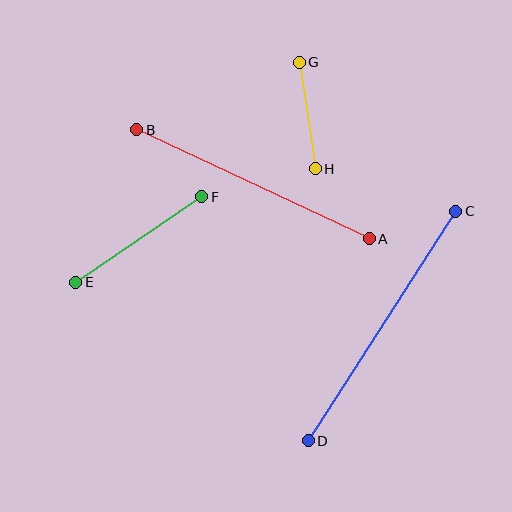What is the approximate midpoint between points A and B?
The midpoint is at approximately (253, 184) pixels.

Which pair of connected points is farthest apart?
Points C and D are farthest apart.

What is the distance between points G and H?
The distance is approximately 107 pixels.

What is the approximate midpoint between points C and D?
The midpoint is at approximately (382, 326) pixels.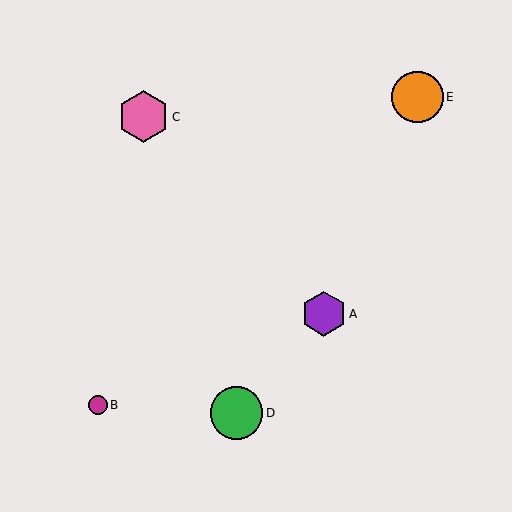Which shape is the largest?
The green circle (labeled D) is the largest.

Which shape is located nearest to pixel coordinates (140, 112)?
The pink hexagon (labeled C) at (144, 117) is nearest to that location.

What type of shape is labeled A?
Shape A is a purple hexagon.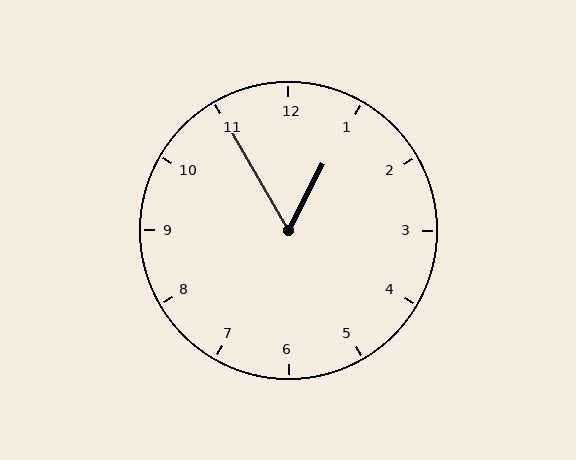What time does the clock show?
12:55.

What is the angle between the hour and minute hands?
Approximately 58 degrees.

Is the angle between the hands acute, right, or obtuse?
It is acute.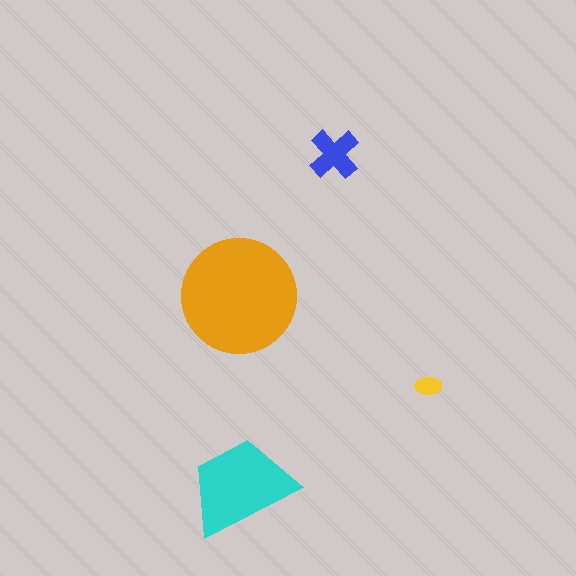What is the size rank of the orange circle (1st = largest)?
1st.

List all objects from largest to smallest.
The orange circle, the cyan trapezoid, the blue cross, the yellow ellipse.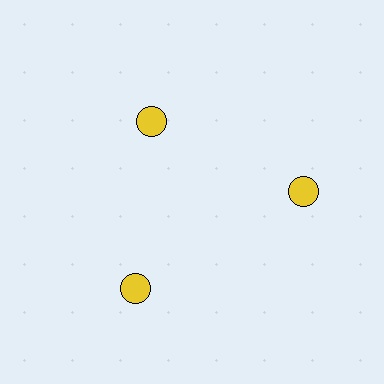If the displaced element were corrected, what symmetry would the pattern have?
It would have 3-fold rotational symmetry — the pattern would map onto itself every 120 degrees.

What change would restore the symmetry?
The symmetry would be restored by moving it outward, back onto the ring so that all 3 circles sit at equal angles and equal distance from the center.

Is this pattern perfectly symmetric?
No. The 3 yellow circles are arranged in a ring, but one element near the 11 o'clock position is pulled inward toward the center, breaking the 3-fold rotational symmetry.